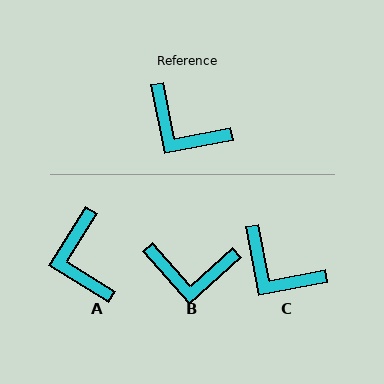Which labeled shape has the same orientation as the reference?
C.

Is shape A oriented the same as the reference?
No, it is off by about 43 degrees.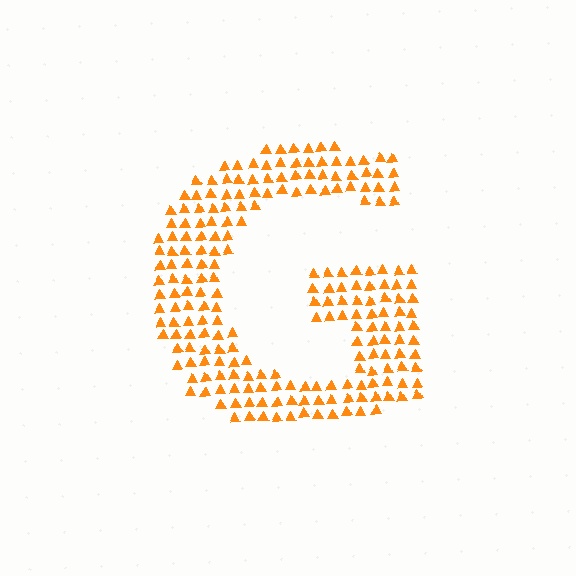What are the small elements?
The small elements are triangles.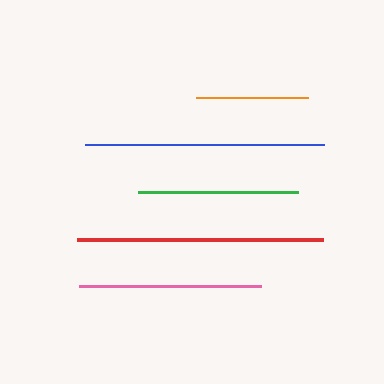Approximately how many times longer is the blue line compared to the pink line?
The blue line is approximately 1.3 times the length of the pink line.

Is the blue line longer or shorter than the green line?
The blue line is longer than the green line.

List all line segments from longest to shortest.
From longest to shortest: red, blue, pink, green, orange.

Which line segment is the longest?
The red line is the longest at approximately 246 pixels.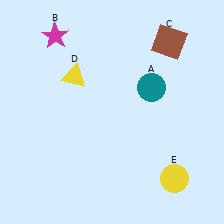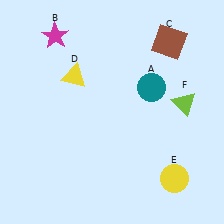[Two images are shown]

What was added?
A lime triangle (F) was added in Image 2.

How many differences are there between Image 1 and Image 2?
There is 1 difference between the two images.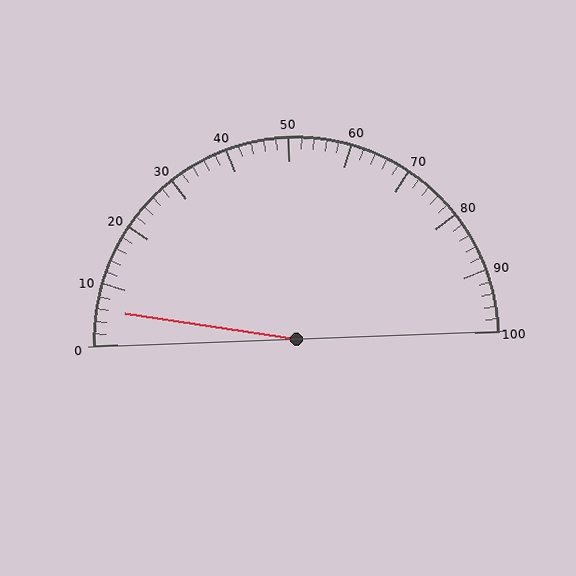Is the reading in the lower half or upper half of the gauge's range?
The reading is in the lower half of the range (0 to 100).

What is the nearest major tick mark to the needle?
The nearest major tick mark is 10.